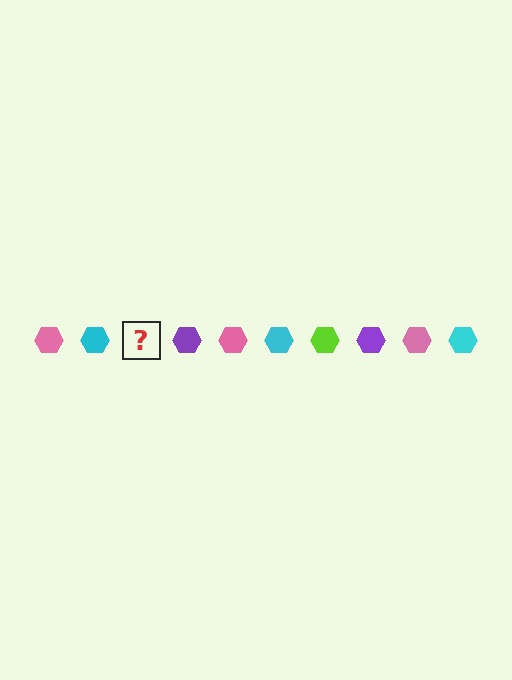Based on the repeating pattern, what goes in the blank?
The blank should be a lime hexagon.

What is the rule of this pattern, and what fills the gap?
The rule is that the pattern cycles through pink, cyan, lime, purple hexagons. The gap should be filled with a lime hexagon.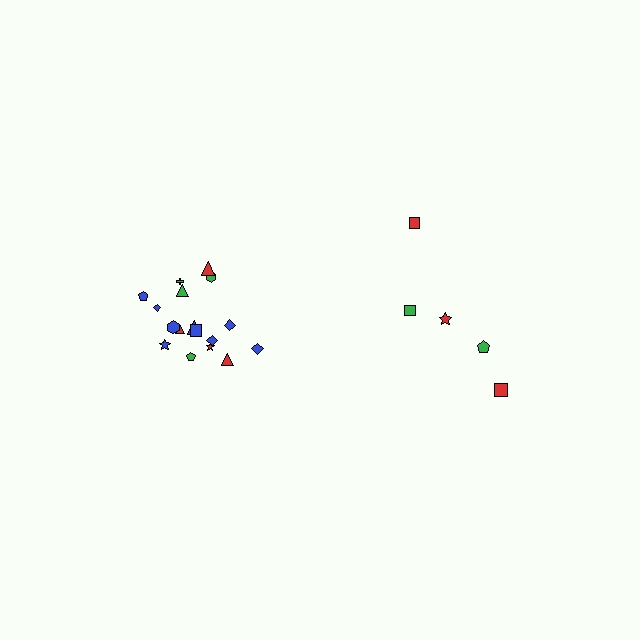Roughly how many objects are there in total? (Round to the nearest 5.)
Roughly 25 objects in total.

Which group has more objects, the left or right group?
The left group.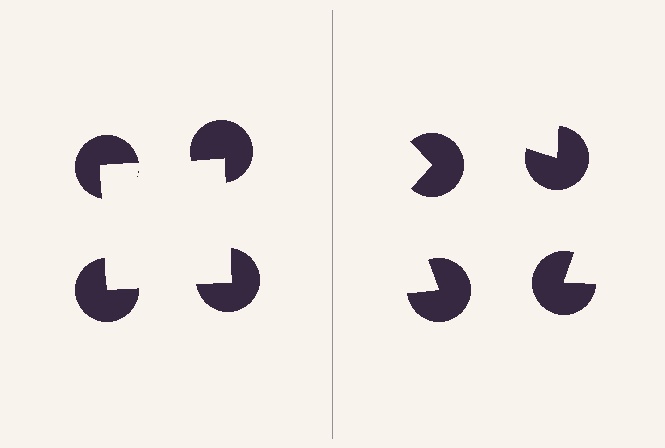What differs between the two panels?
The pac-man discs are positioned identically on both sides; only the wedge orientations differ. On the left they align to a square; on the right they are misaligned.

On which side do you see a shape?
An illusory square appears on the left side. On the right side the wedge cuts are rotated, so no coherent shape forms.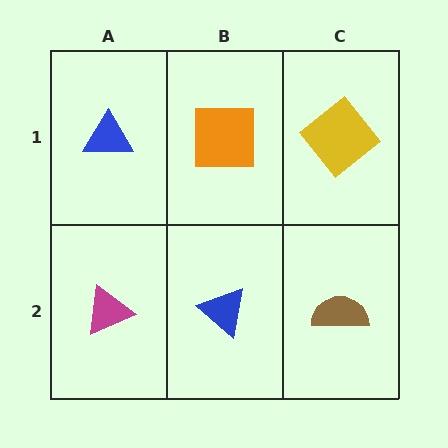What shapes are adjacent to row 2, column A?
A blue triangle (row 1, column A), a blue triangle (row 2, column B).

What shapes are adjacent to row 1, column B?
A blue triangle (row 2, column B), a blue triangle (row 1, column A), a yellow diamond (row 1, column C).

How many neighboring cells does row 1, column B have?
3.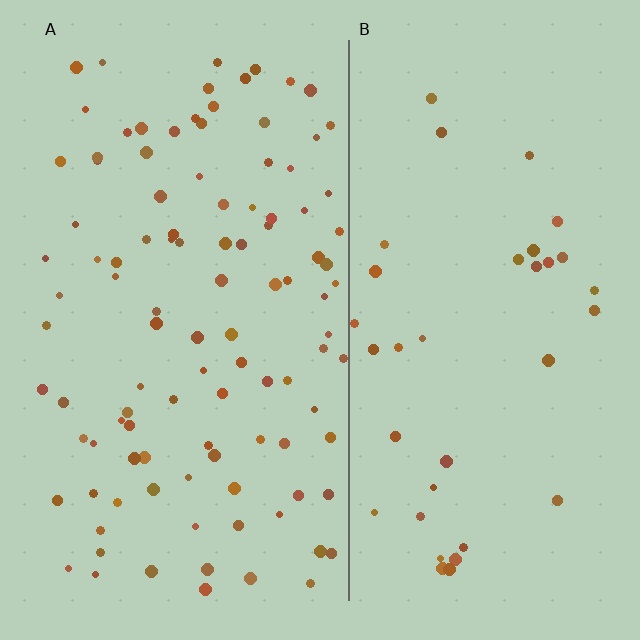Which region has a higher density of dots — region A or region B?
A (the left).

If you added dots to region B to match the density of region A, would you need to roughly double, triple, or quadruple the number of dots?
Approximately triple.